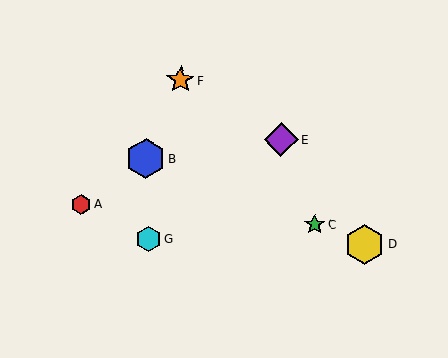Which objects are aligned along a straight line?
Objects B, C, D are aligned along a straight line.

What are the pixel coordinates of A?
Object A is at (81, 204).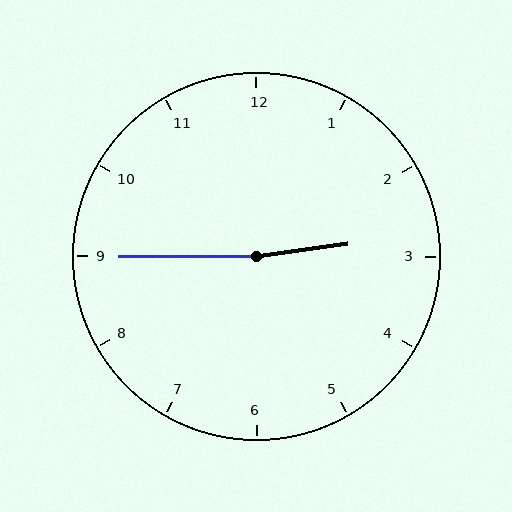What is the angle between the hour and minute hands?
Approximately 172 degrees.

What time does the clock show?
2:45.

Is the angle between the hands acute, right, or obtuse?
It is obtuse.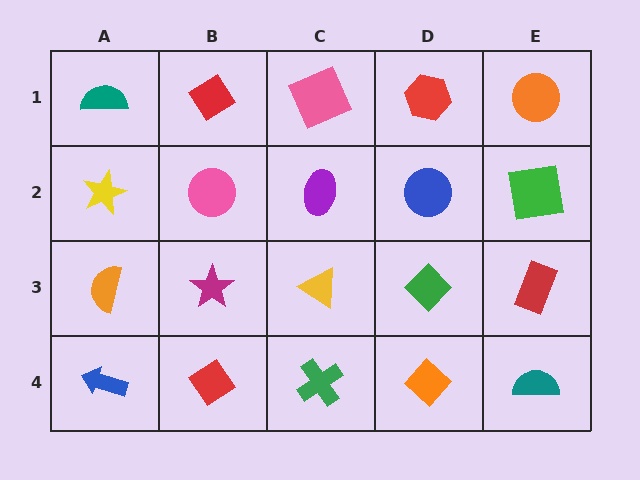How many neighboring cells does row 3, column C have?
4.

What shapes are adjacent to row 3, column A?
A yellow star (row 2, column A), a blue arrow (row 4, column A), a magenta star (row 3, column B).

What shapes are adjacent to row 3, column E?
A green square (row 2, column E), a teal semicircle (row 4, column E), a green diamond (row 3, column D).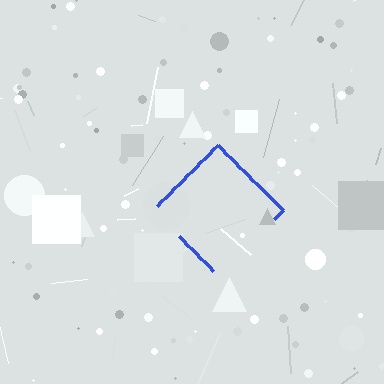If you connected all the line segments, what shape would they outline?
They would outline a diamond.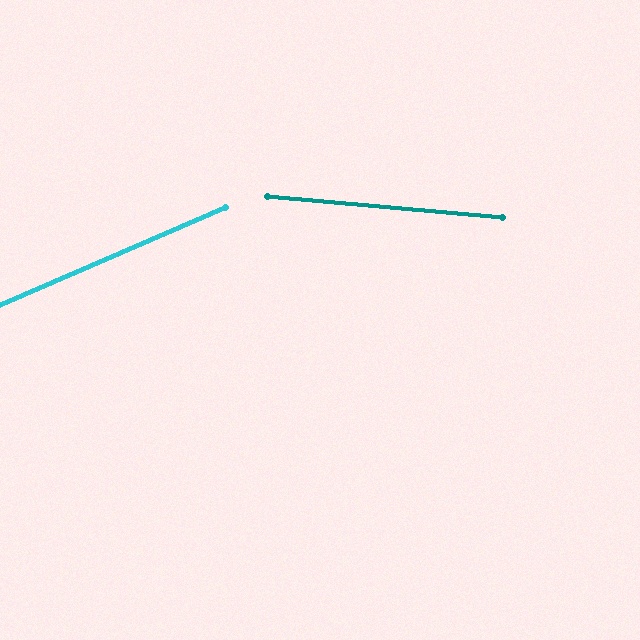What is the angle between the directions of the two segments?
Approximately 28 degrees.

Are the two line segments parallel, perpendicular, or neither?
Neither parallel nor perpendicular — they differ by about 28°.